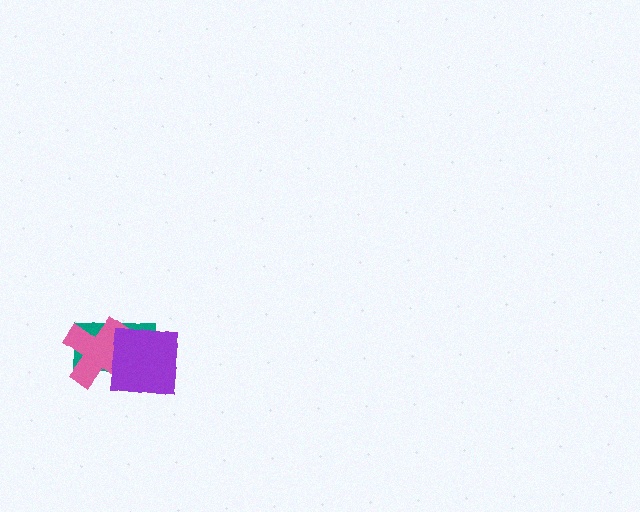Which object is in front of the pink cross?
The purple square is in front of the pink cross.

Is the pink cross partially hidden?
Yes, it is partially covered by another shape.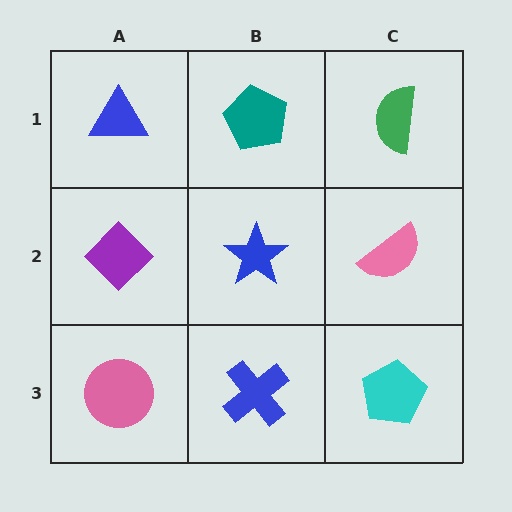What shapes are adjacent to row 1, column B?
A blue star (row 2, column B), a blue triangle (row 1, column A), a green semicircle (row 1, column C).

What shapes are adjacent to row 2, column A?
A blue triangle (row 1, column A), a pink circle (row 3, column A), a blue star (row 2, column B).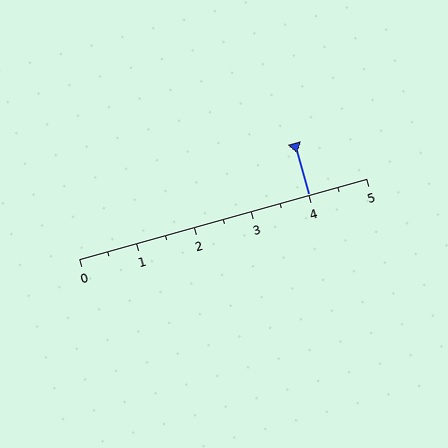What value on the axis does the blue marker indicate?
The marker indicates approximately 4.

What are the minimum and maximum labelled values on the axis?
The axis runs from 0 to 5.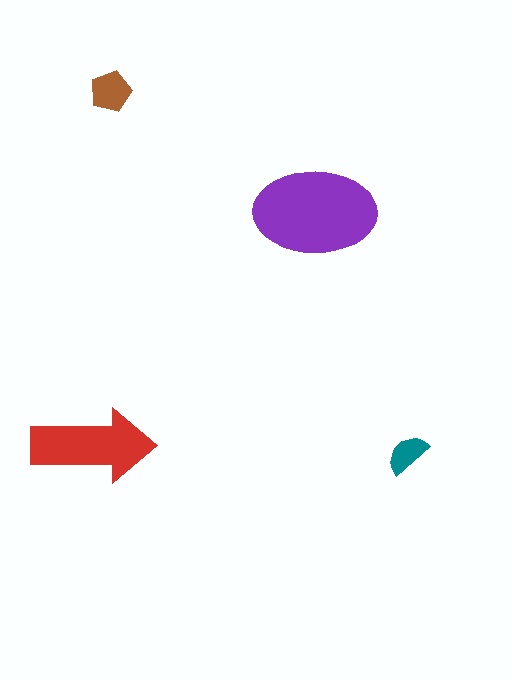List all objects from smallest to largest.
The teal semicircle, the brown pentagon, the red arrow, the purple ellipse.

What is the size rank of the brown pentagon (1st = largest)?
3rd.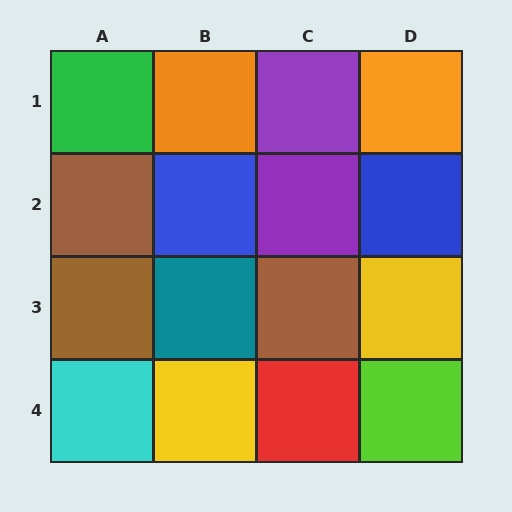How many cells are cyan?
1 cell is cyan.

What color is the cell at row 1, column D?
Orange.